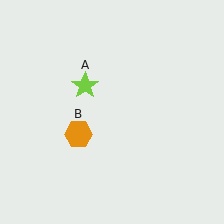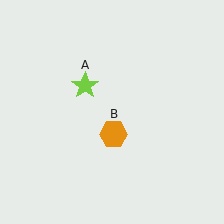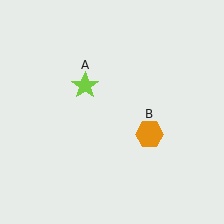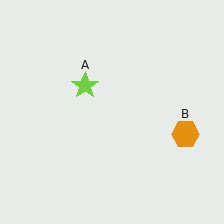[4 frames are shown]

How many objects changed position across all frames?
1 object changed position: orange hexagon (object B).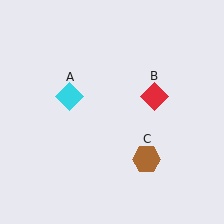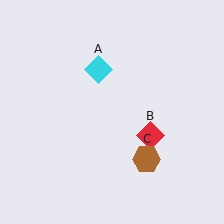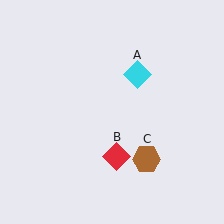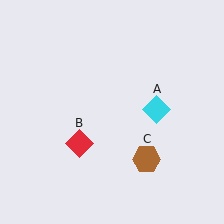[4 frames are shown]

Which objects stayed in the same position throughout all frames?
Brown hexagon (object C) remained stationary.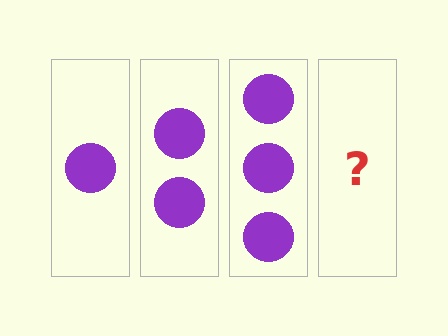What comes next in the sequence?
The next element should be 4 circles.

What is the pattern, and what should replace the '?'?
The pattern is that each step adds one more circle. The '?' should be 4 circles.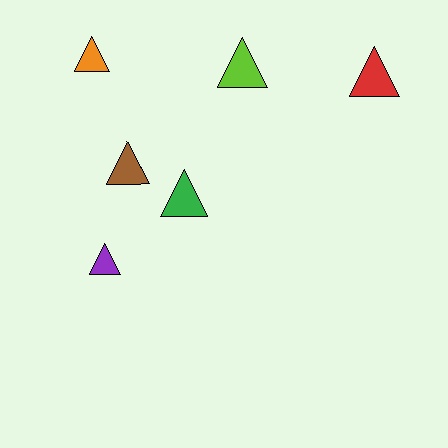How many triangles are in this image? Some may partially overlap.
There are 6 triangles.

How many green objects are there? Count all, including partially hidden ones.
There is 1 green object.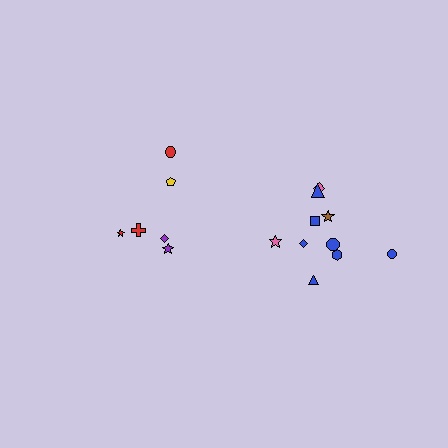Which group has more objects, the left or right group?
The right group.